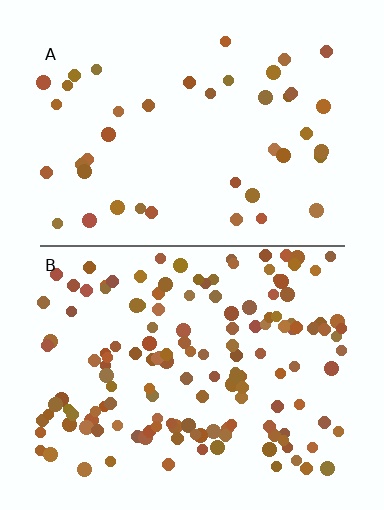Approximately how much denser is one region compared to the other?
Approximately 3.5× — region B over region A.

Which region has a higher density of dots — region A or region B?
B (the bottom).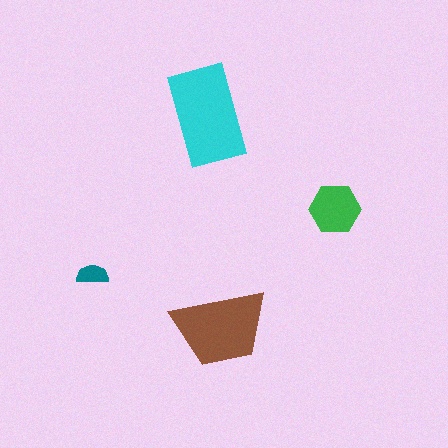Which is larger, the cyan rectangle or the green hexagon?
The cyan rectangle.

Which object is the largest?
The cyan rectangle.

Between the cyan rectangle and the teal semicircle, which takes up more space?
The cyan rectangle.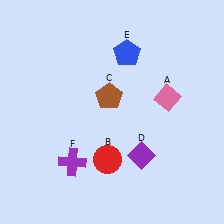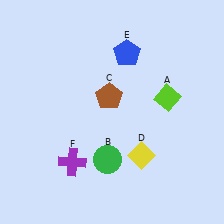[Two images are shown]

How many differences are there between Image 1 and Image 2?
There are 3 differences between the two images.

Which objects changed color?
A changed from pink to lime. B changed from red to green. D changed from purple to yellow.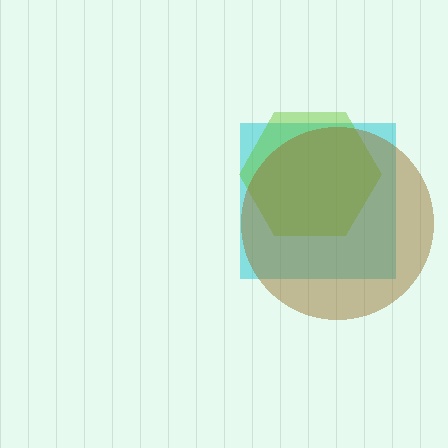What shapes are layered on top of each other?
The layered shapes are: a cyan square, a lime hexagon, a brown circle.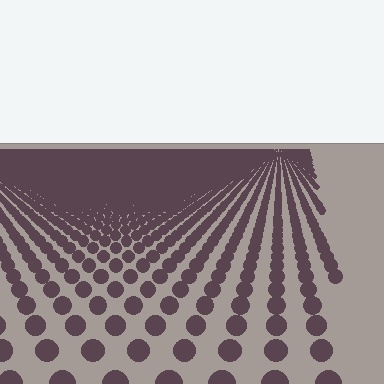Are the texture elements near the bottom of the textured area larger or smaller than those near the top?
Larger. Near the bottom, elements are closer to the viewer and appear at a bigger on-screen size.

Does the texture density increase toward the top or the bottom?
Density increases toward the top.